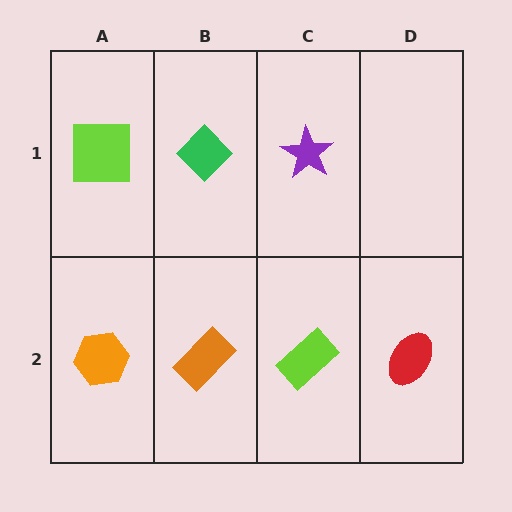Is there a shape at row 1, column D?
No, that cell is empty.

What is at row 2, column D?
A red ellipse.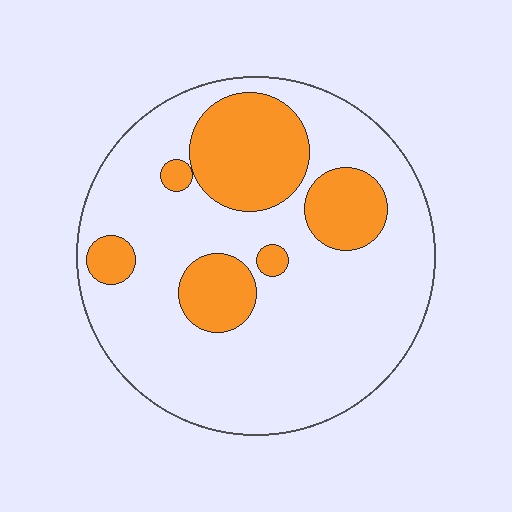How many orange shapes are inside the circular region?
6.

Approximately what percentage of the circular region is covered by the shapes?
Approximately 25%.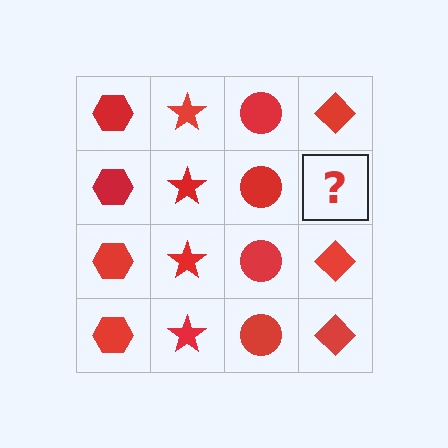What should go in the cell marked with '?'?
The missing cell should contain a red diamond.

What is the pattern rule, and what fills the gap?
The rule is that each column has a consistent shape. The gap should be filled with a red diamond.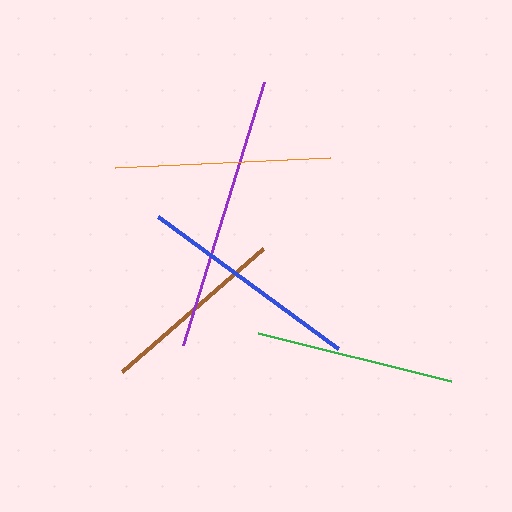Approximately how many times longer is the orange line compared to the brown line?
The orange line is approximately 1.1 times the length of the brown line.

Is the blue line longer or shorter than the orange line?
The blue line is longer than the orange line.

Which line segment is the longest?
The purple line is the longest at approximately 275 pixels.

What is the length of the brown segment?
The brown segment is approximately 187 pixels long.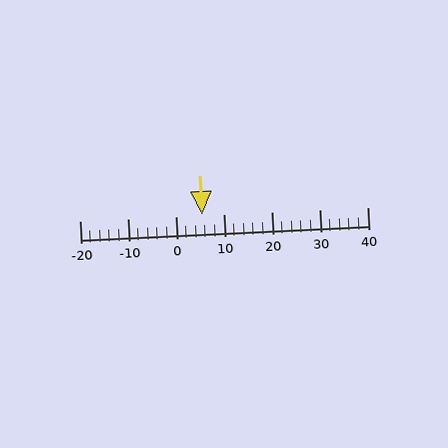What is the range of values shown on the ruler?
The ruler shows values from -20 to 40.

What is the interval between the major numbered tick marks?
The major tick marks are spaced 10 units apart.